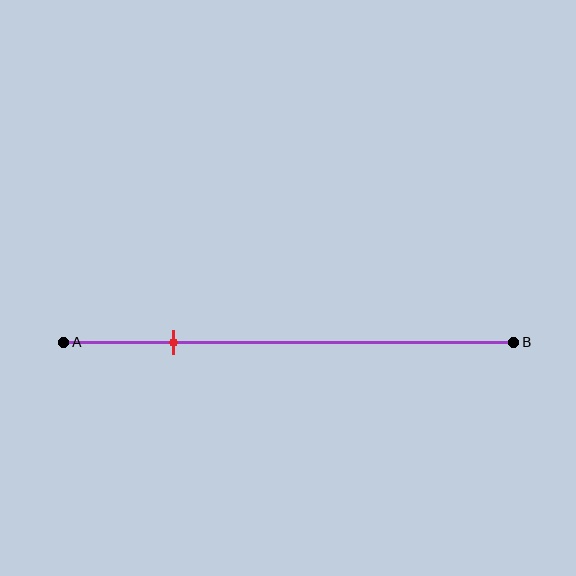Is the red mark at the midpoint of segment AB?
No, the mark is at about 25% from A, not at the 50% midpoint.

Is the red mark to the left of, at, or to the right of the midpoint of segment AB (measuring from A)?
The red mark is to the left of the midpoint of segment AB.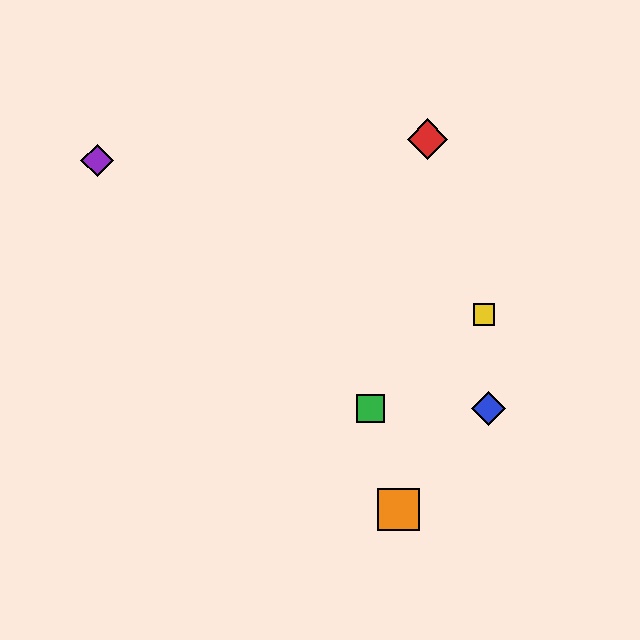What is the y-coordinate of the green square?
The green square is at y≈408.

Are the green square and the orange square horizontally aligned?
No, the green square is at y≈408 and the orange square is at y≈509.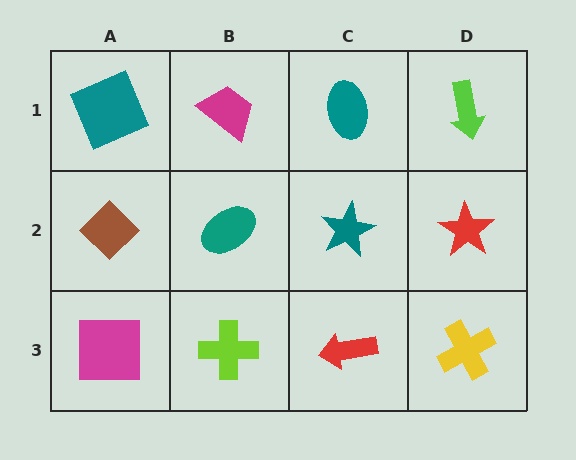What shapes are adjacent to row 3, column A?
A brown diamond (row 2, column A), a lime cross (row 3, column B).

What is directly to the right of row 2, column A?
A teal ellipse.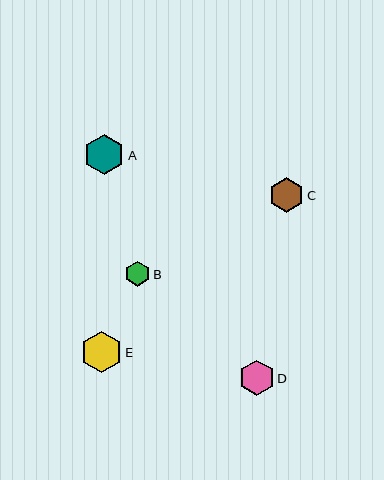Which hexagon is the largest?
Hexagon E is the largest with a size of approximately 42 pixels.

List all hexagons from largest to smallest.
From largest to smallest: E, A, C, D, B.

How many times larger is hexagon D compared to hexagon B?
Hexagon D is approximately 1.4 times the size of hexagon B.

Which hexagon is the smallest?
Hexagon B is the smallest with a size of approximately 25 pixels.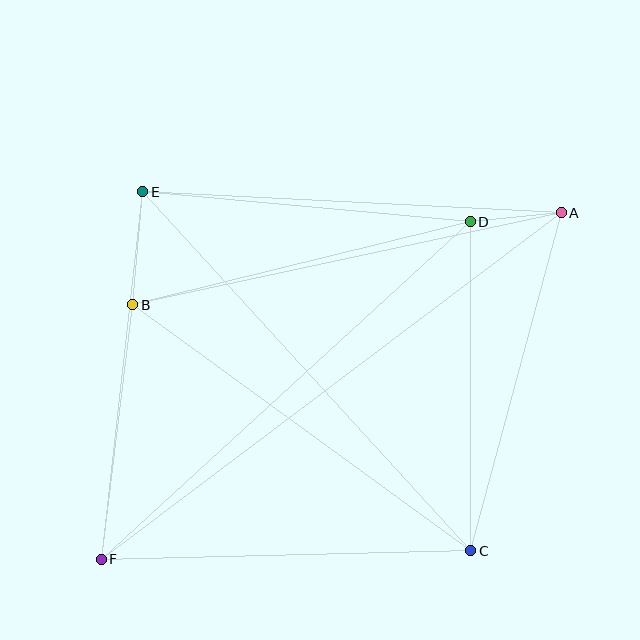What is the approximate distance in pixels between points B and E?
The distance between B and E is approximately 114 pixels.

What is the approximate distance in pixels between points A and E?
The distance between A and E is approximately 419 pixels.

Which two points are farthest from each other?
Points A and F are farthest from each other.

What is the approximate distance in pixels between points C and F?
The distance between C and F is approximately 370 pixels.